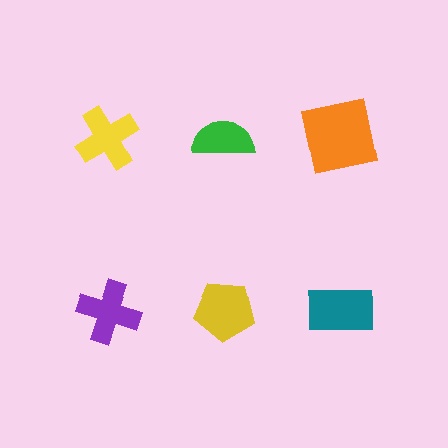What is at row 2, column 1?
A purple cross.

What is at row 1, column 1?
A yellow cross.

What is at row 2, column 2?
A yellow pentagon.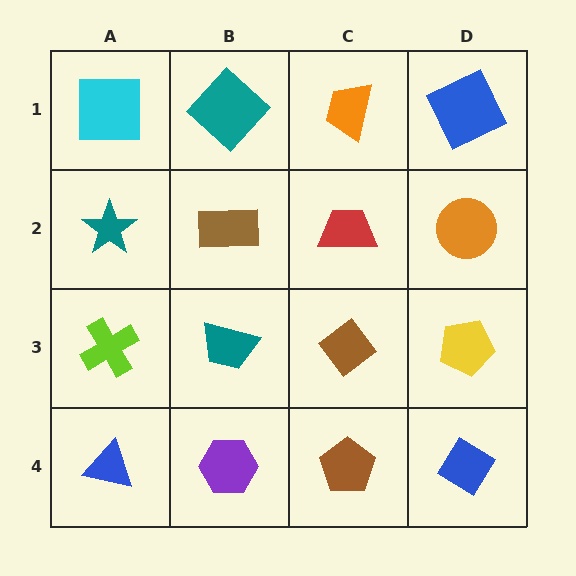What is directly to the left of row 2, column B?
A teal star.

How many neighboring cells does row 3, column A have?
3.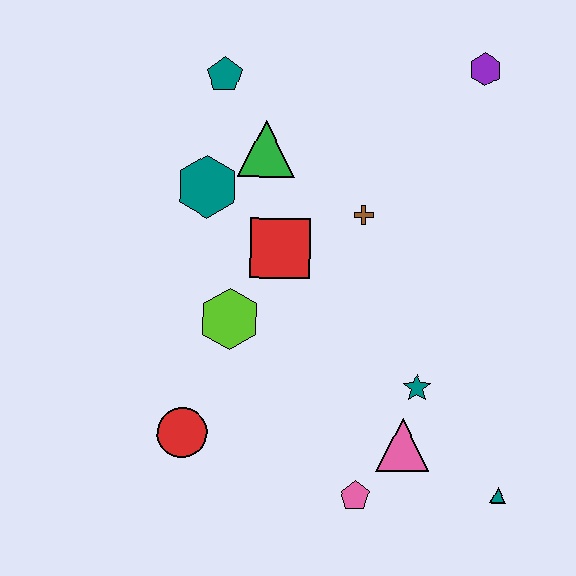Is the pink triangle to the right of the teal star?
No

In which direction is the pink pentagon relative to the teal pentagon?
The pink pentagon is below the teal pentagon.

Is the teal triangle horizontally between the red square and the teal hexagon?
No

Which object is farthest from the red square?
The teal triangle is farthest from the red square.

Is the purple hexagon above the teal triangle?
Yes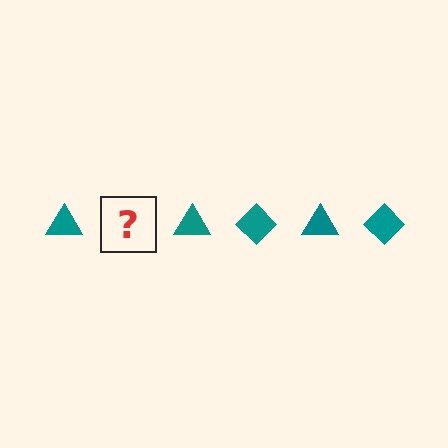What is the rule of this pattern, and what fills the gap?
The rule is that the pattern cycles through triangle, diamond shapes in teal. The gap should be filled with a teal diamond.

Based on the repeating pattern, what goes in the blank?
The blank should be a teal diamond.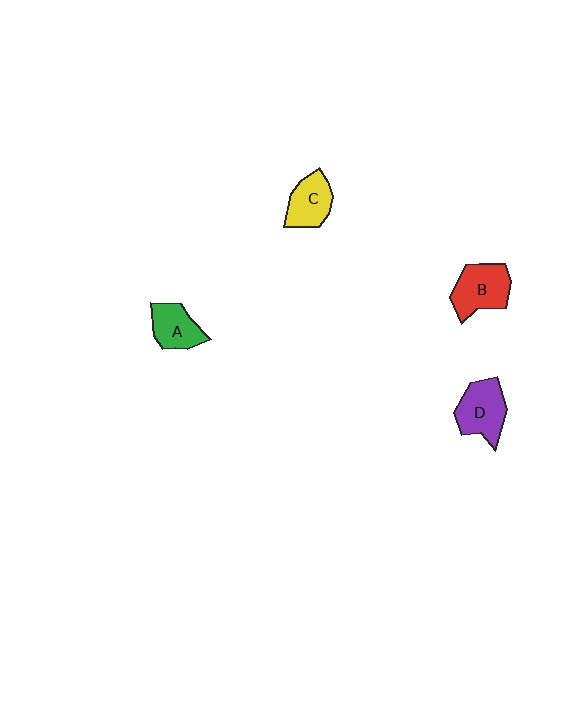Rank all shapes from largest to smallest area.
From largest to smallest: B (red), D (purple), C (yellow), A (green).